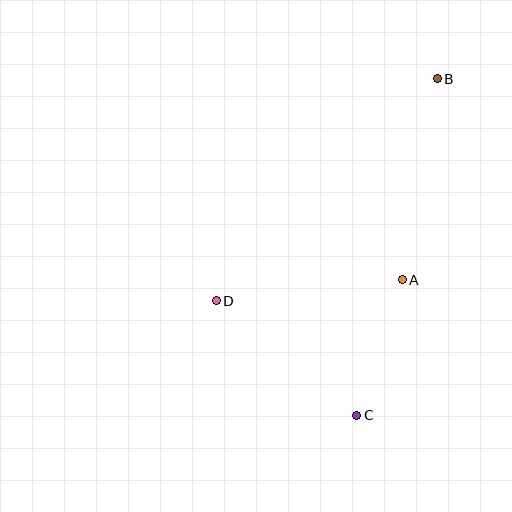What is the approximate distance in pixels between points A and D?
The distance between A and D is approximately 188 pixels.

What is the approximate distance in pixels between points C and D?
The distance between C and D is approximately 181 pixels.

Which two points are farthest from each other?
Points B and C are farthest from each other.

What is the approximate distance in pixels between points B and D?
The distance between B and D is approximately 313 pixels.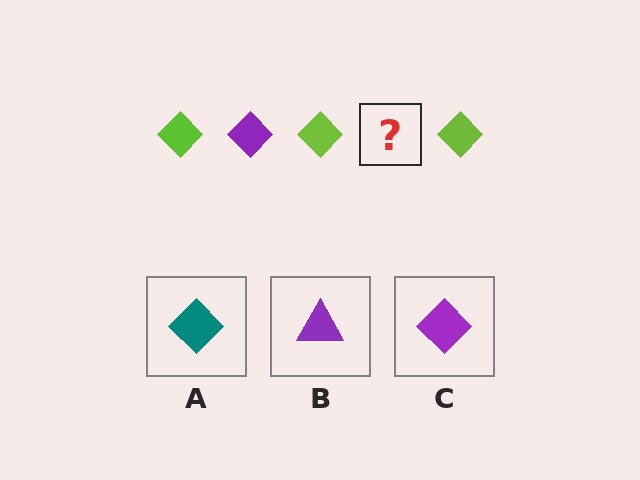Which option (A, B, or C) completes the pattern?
C.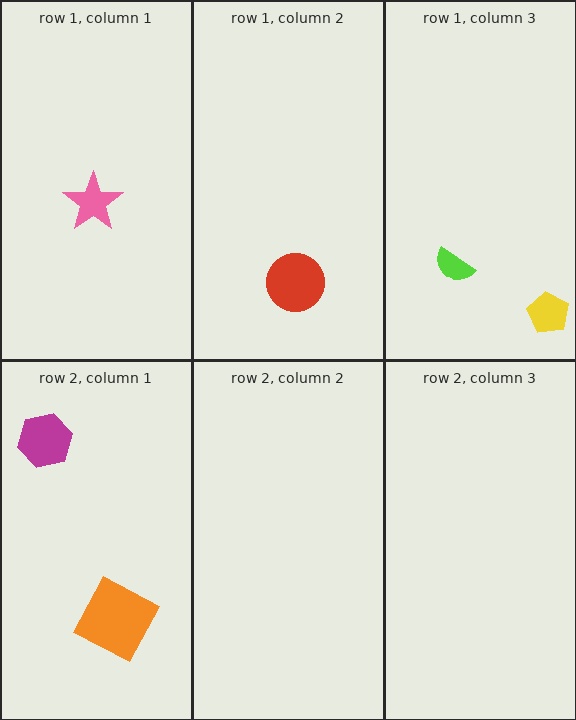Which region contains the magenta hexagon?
The row 2, column 1 region.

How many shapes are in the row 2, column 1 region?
2.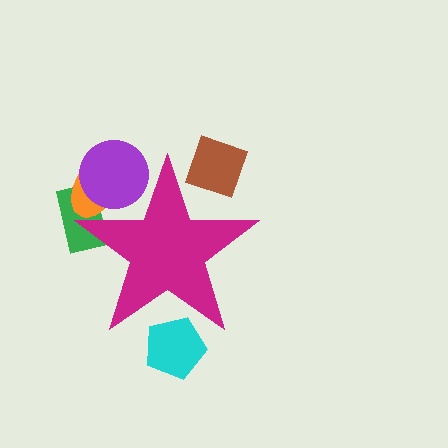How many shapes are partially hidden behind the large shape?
5 shapes are partially hidden.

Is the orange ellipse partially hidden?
Yes, the orange ellipse is partially hidden behind the magenta star.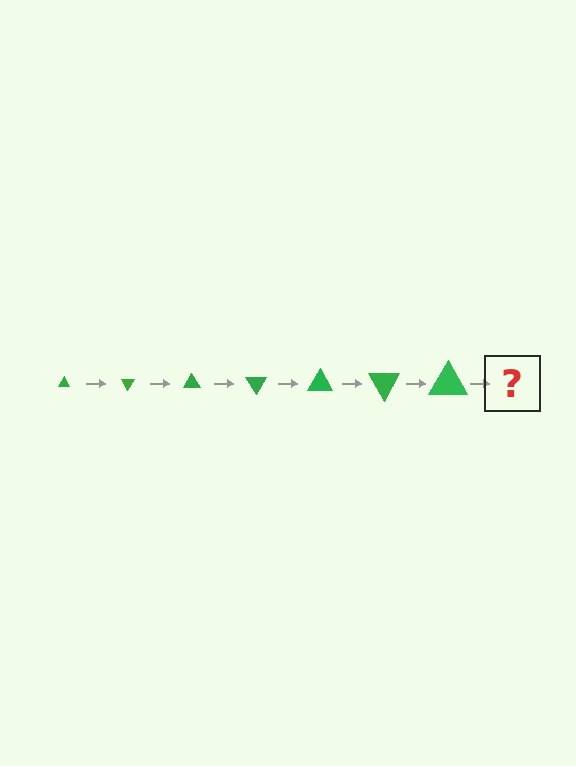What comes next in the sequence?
The next element should be a triangle, larger than the previous one and rotated 420 degrees from the start.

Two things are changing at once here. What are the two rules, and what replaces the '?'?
The two rules are that the triangle grows larger each step and it rotates 60 degrees each step. The '?' should be a triangle, larger than the previous one and rotated 420 degrees from the start.